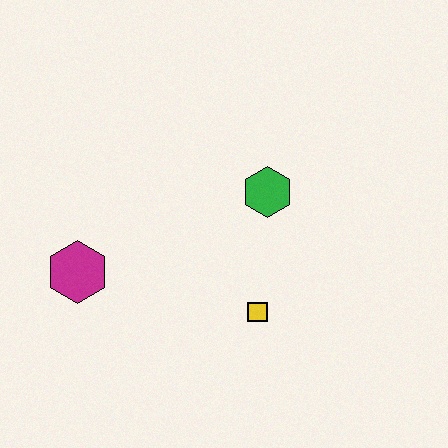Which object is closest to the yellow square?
The green hexagon is closest to the yellow square.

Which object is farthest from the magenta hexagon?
The green hexagon is farthest from the magenta hexagon.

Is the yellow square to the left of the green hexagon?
Yes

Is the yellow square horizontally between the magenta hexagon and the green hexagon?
Yes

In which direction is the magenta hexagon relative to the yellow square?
The magenta hexagon is to the left of the yellow square.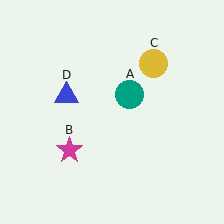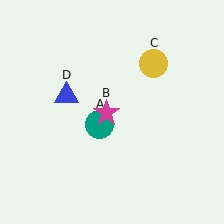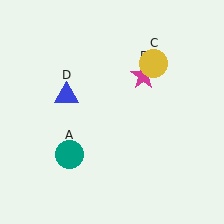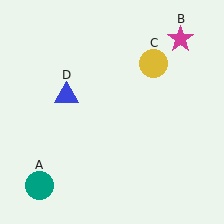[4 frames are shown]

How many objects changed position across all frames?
2 objects changed position: teal circle (object A), magenta star (object B).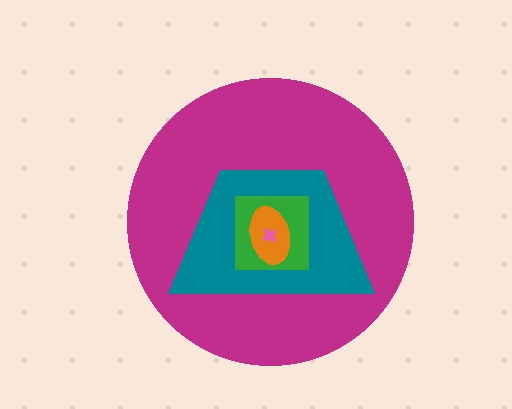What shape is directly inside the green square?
The orange ellipse.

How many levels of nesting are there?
5.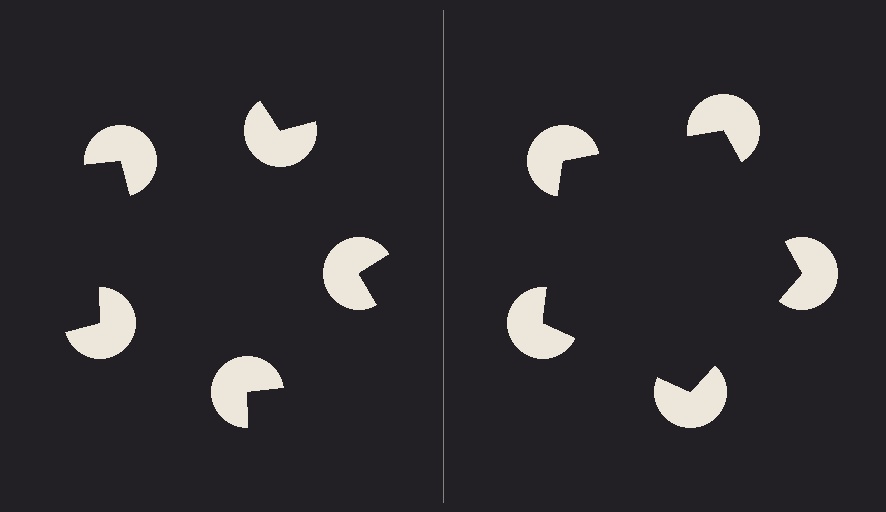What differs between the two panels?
The pac-man discs are positioned identically on both sides; only the wedge orientations differ. On the right they align to a pentagon; on the left they are misaligned.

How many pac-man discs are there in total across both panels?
10 — 5 on each side.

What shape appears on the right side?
An illusory pentagon.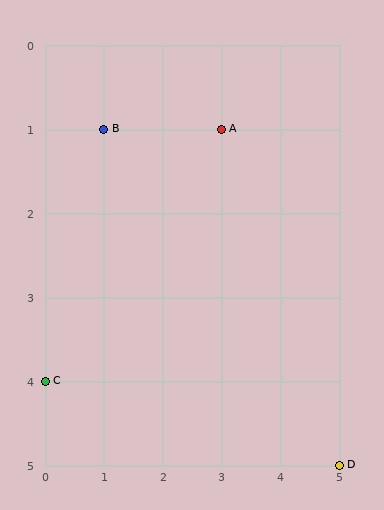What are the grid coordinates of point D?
Point D is at grid coordinates (5, 5).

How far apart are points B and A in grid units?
Points B and A are 2 columns apart.